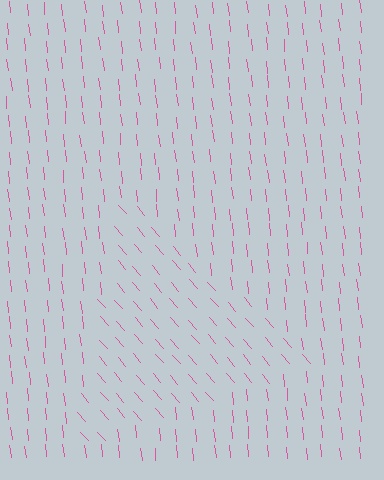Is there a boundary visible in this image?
Yes, there is a texture boundary formed by a change in line orientation.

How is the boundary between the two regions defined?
The boundary is defined purely by a change in line orientation (approximately 34 degrees difference). All lines are the same color and thickness.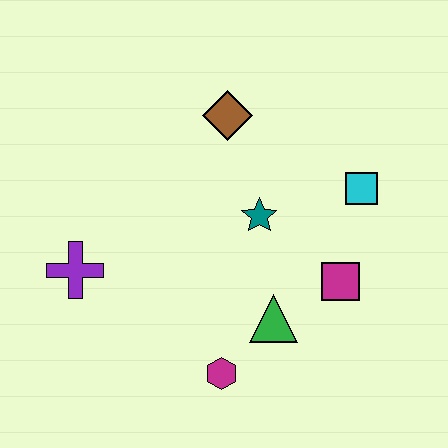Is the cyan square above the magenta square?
Yes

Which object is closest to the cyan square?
The magenta square is closest to the cyan square.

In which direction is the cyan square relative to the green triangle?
The cyan square is above the green triangle.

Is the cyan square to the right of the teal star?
Yes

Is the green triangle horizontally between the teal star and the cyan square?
Yes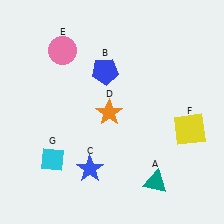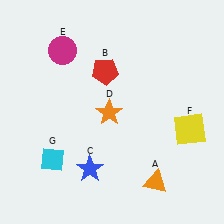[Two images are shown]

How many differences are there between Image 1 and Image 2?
There are 3 differences between the two images.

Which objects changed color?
A changed from teal to orange. B changed from blue to red. E changed from pink to magenta.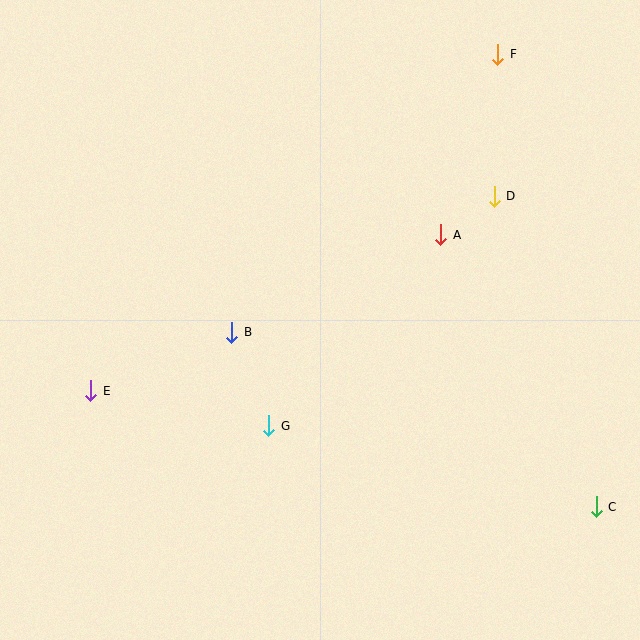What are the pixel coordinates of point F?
Point F is at (498, 54).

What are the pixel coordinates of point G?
Point G is at (269, 426).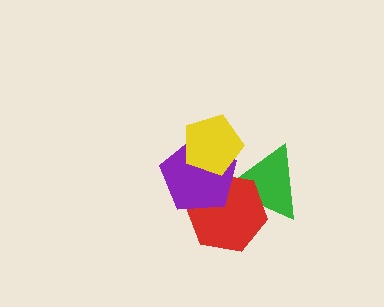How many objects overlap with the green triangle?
3 objects overlap with the green triangle.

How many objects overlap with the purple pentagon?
3 objects overlap with the purple pentagon.